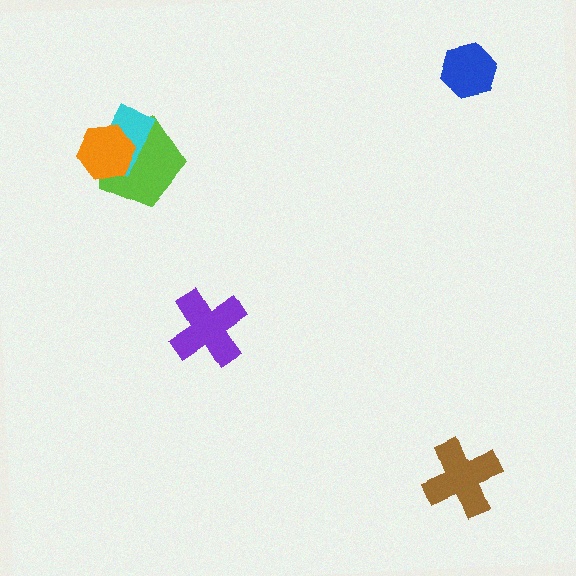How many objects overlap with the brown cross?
0 objects overlap with the brown cross.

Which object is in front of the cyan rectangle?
The orange hexagon is in front of the cyan rectangle.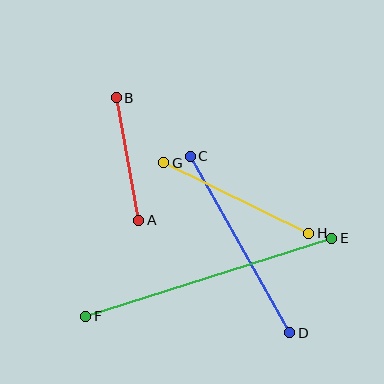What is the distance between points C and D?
The distance is approximately 203 pixels.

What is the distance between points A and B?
The distance is approximately 125 pixels.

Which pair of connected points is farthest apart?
Points E and F are farthest apart.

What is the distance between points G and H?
The distance is approximately 161 pixels.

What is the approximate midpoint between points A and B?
The midpoint is at approximately (128, 159) pixels.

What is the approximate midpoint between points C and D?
The midpoint is at approximately (240, 245) pixels.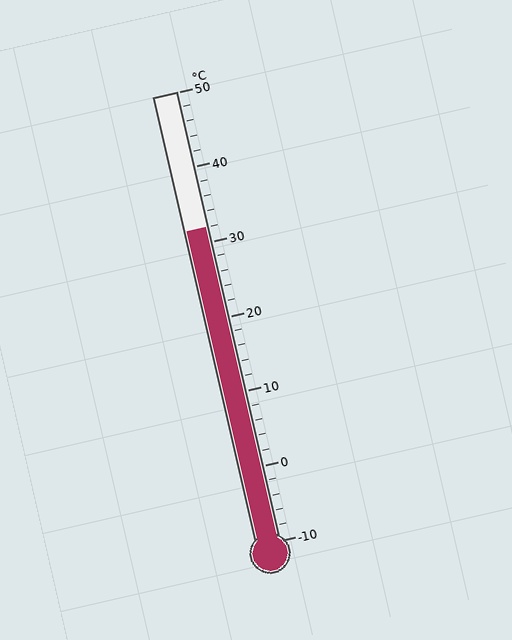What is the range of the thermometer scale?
The thermometer scale ranges from -10°C to 50°C.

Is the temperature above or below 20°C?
The temperature is above 20°C.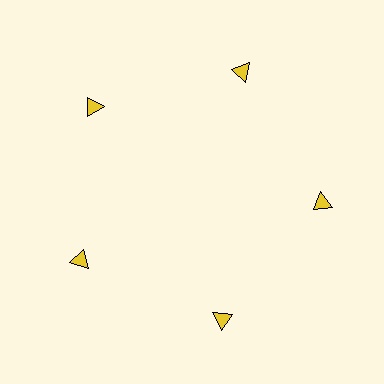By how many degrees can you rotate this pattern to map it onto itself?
The pattern maps onto itself every 72 degrees of rotation.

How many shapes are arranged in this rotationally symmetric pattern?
There are 5 shapes, arranged in 5 groups of 1.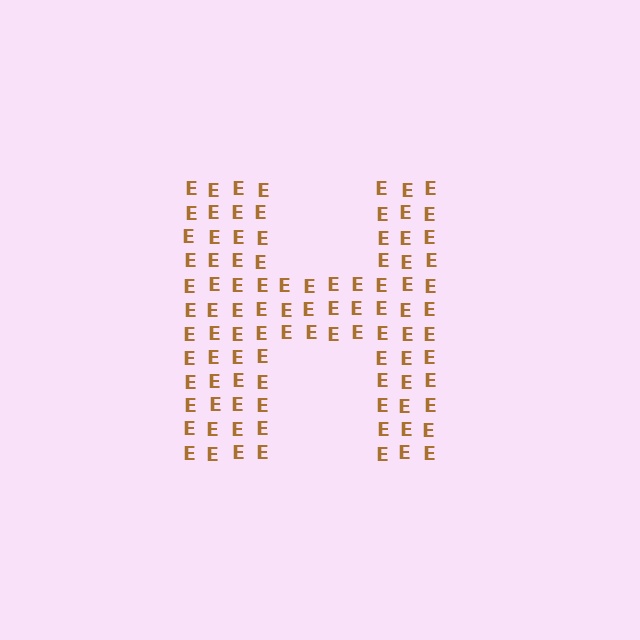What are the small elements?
The small elements are letter E's.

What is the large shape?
The large shape is the letter H.